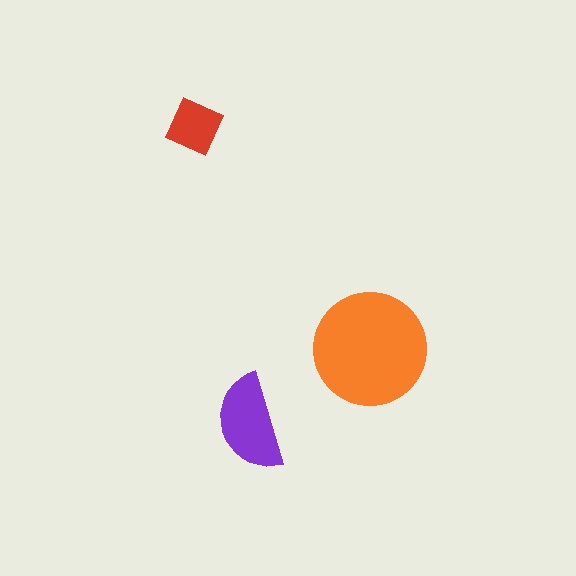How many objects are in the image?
There are 3 objects in the image.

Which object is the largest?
The orange circle.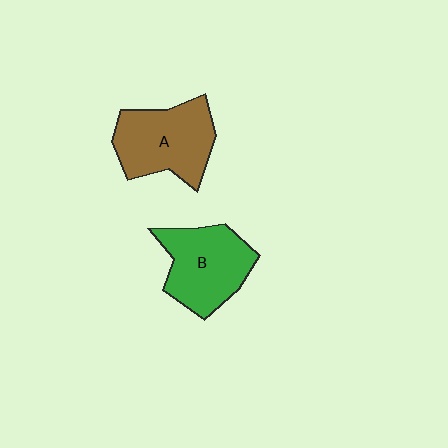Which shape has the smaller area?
Shape B (green).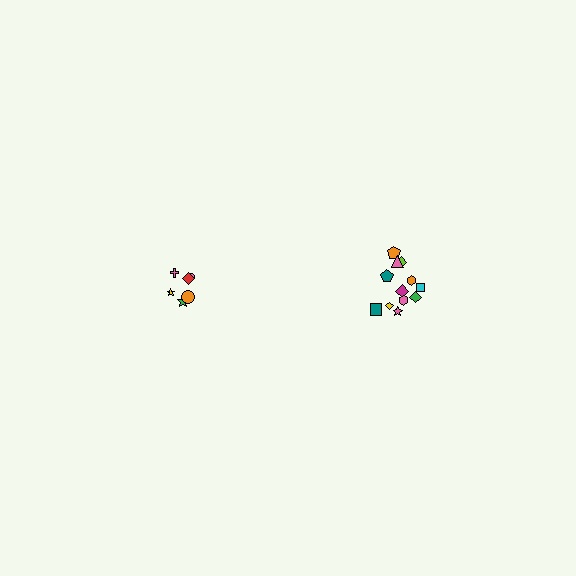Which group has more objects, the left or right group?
The right group.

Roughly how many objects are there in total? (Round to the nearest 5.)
Roughly 20 objects in total.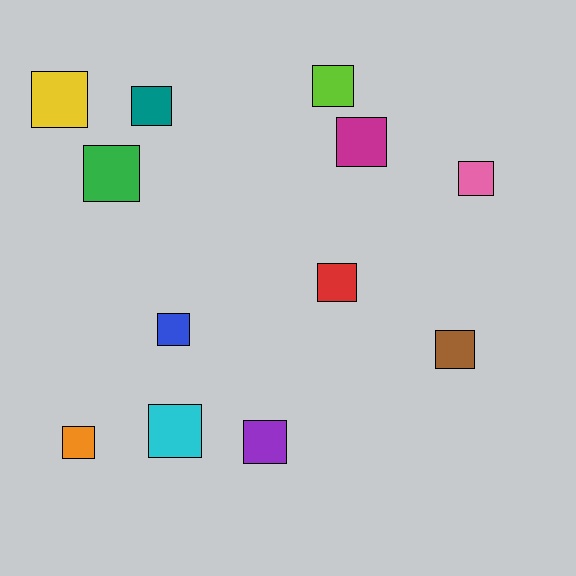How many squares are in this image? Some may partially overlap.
There are 12 squares.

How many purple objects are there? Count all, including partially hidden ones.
There is 1 purple object.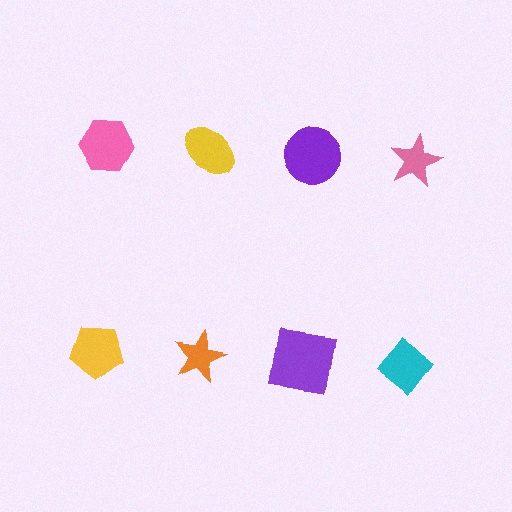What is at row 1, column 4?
A pink star.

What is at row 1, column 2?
A yellow ellipse.